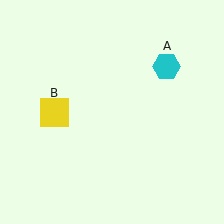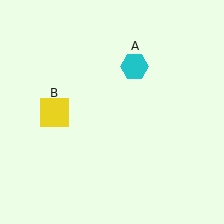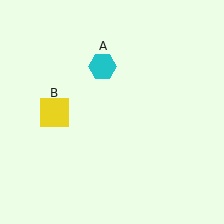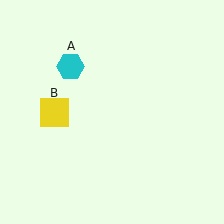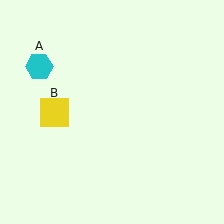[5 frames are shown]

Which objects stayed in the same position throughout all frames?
Yellow square (object B) remained stationary.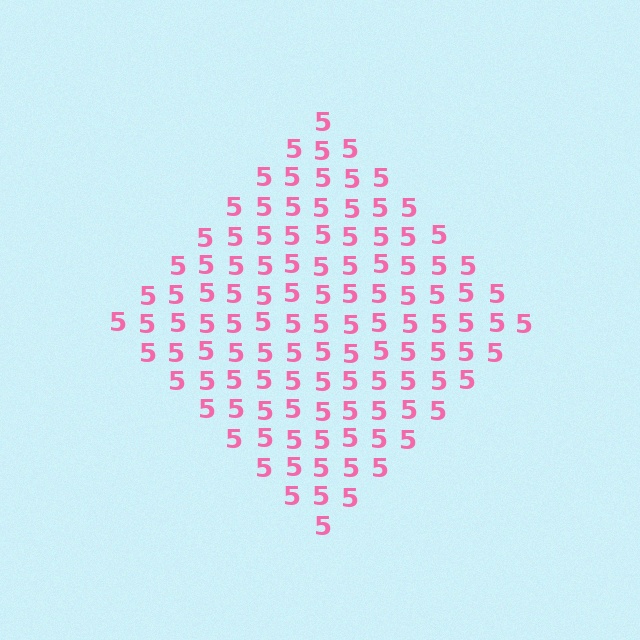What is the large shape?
The large shape is a diamond.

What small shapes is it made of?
It is made of small digit 5's.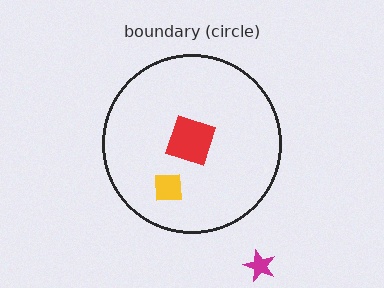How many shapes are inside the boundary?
3 inside, 1 outside.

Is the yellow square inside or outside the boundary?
Inside.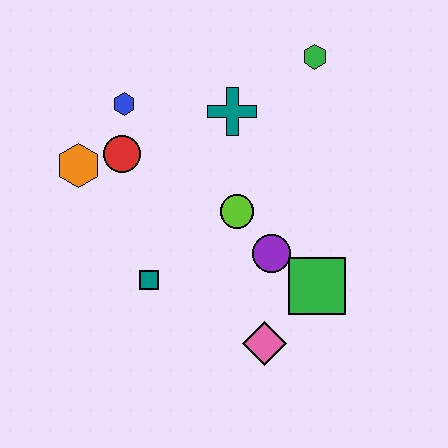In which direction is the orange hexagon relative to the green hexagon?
The orange hexagon is to the left of the green hexagon.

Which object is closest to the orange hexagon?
The red circle is closest to the orange hexagon.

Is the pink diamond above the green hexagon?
No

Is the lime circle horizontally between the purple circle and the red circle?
Yes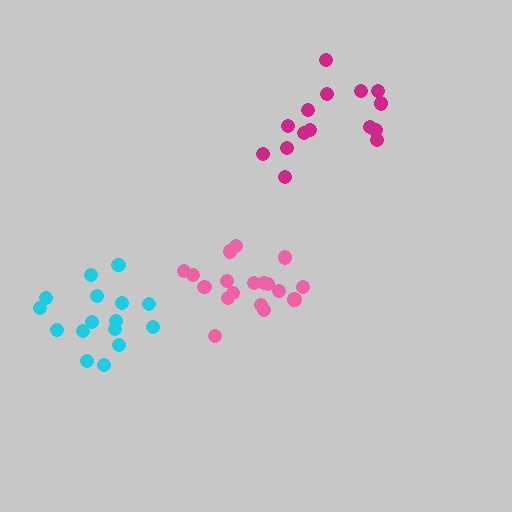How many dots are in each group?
Group 1: 15 dots, Group 2: 16 dots, Group 3: 18 dots (49 total).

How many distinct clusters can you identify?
There are 3 distinct clusters.